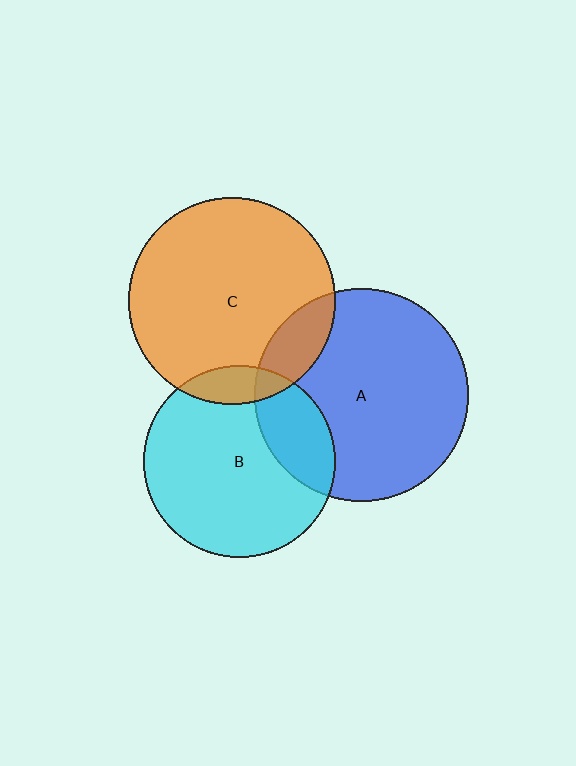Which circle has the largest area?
Circle A (blue).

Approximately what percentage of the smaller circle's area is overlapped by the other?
Approximately 20%.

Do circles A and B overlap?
Yes.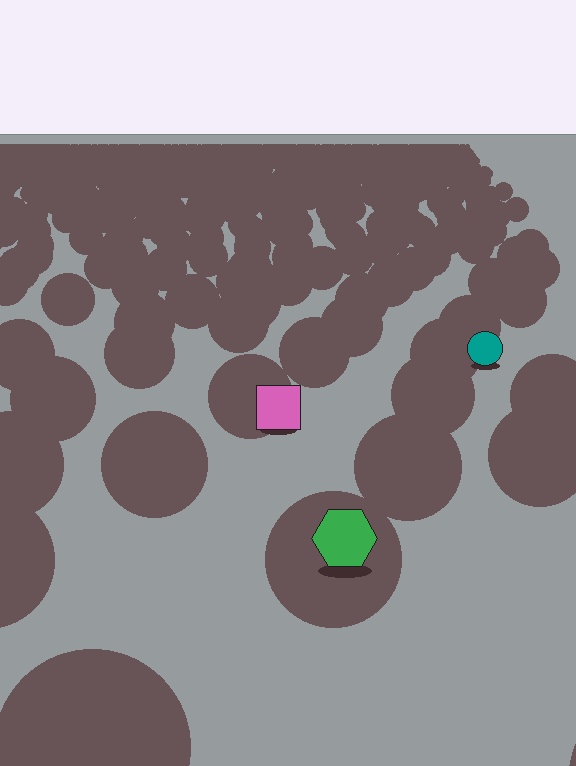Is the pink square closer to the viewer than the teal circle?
Yes. The pink square is closer — you can tell from the texture gradient: the ground texture is coarser near it.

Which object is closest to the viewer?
The green hexagon is closest. The texture marks near it are larger and more spread out.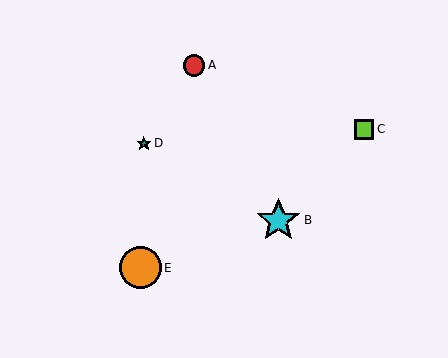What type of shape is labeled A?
Shape A is a red circle.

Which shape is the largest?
The cyan star (labeled B) is the largest.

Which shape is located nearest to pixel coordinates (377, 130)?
The lime square (labeled C) at (364, 129) is nearest to that location.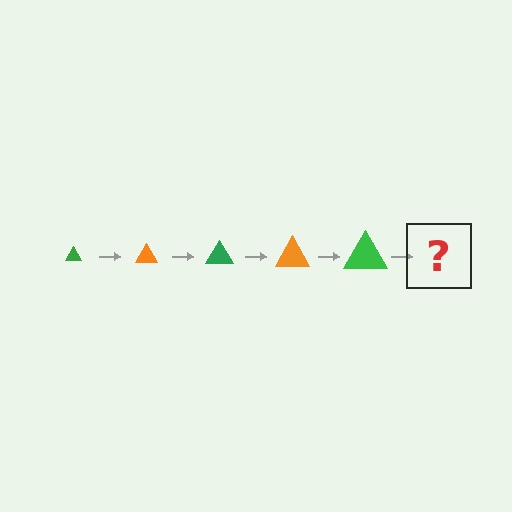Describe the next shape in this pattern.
It should be an orange triangle, larger than the previous one.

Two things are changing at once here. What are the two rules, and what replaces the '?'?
The two rules are that the triangle grows larger each step and the color cycles through green and orange. The '?' should be an orange triangle, larger than the previous one.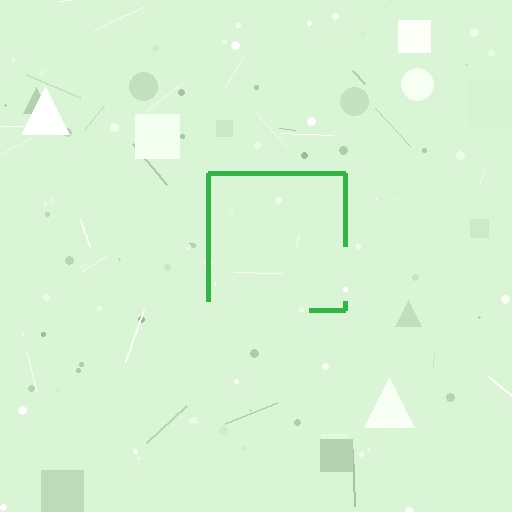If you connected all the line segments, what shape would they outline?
They would outline a square.